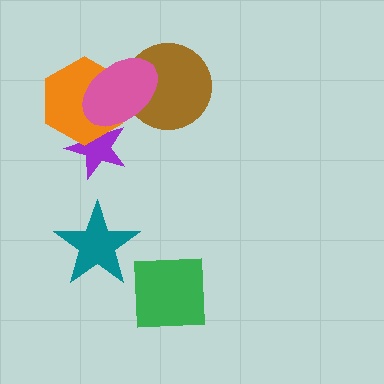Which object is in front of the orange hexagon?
The pink ellipse is in front of the orange hexagon.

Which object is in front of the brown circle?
The pink ellipse is in front of the brown circle.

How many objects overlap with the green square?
0 objects overlap with the green square.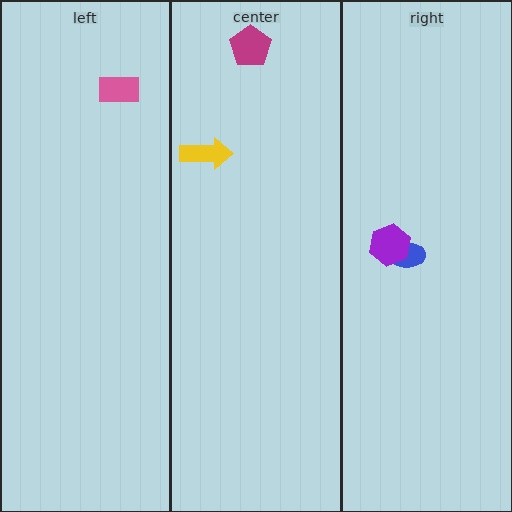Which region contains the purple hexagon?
The right region.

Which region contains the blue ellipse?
The right region.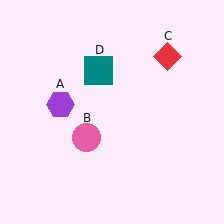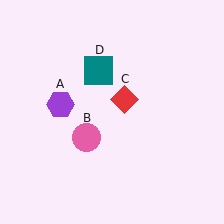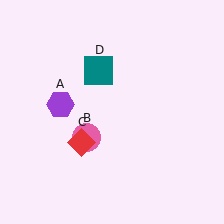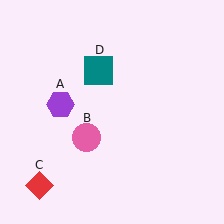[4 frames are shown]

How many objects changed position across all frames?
1 object changed position: red diamond (object C).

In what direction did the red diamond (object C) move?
The red diamond (object C) moved down and to the left.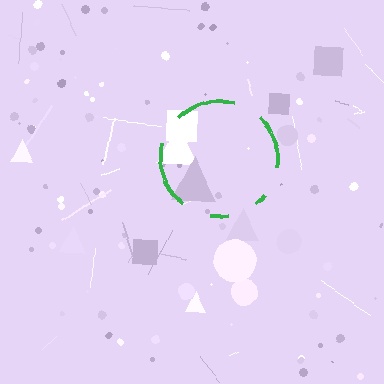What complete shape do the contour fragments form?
The contour fragments form a circle.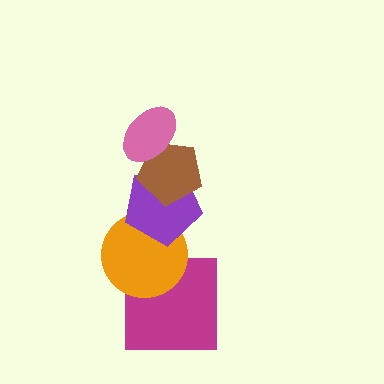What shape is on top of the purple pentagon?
The brown pentagon is on top of the purple pentagon.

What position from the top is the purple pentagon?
The purple pentagon is 3rd from the top.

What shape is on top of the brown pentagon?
The pink ellipse is on top of the brown pentagon.